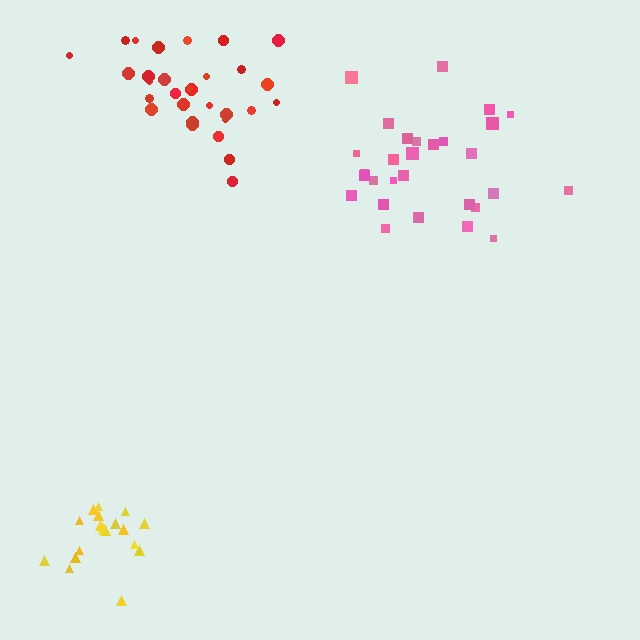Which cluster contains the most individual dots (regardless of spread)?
Red (30).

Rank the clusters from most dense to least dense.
yellow, red, pink.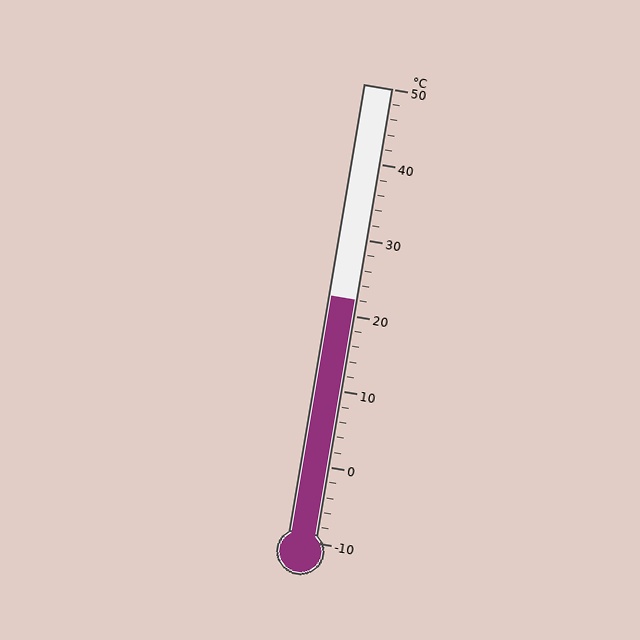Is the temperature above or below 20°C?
The temperature is above 20°C.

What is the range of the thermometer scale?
The thermometer scale ranges from -10°C to 50°C.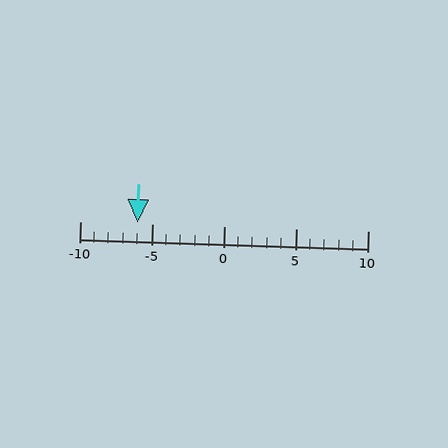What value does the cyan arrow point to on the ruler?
The cyan arrow points to approximately -6.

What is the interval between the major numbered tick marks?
The major tick marks are spaced 5 units apart.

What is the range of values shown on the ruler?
The ruler shows values from -10 to 10.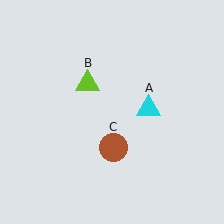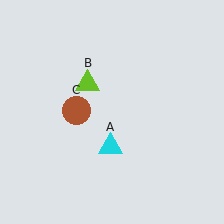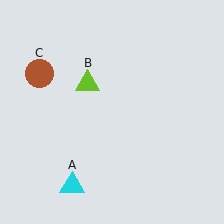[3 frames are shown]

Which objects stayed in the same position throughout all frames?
Lime triangle (object B) remained stationary.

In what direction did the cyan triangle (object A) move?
The cyan triangle (object A) moved down and to the left.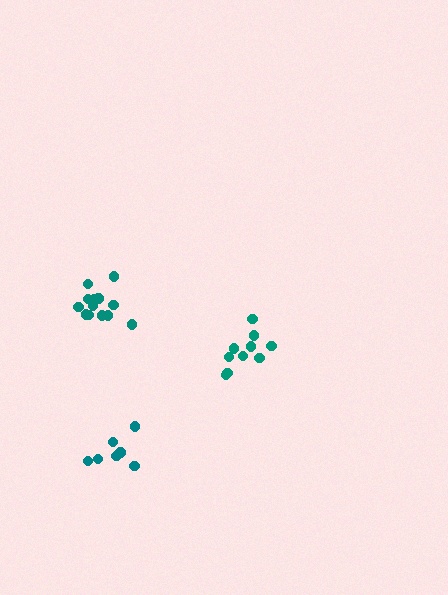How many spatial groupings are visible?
There are 3 spatial groupings.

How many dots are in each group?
Group 1: 10 dots, Group 2: 7 dots, Group 3: 13 dots (30 total).